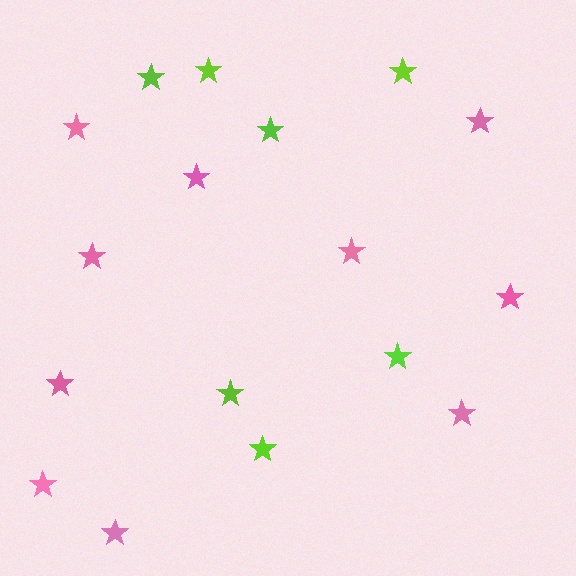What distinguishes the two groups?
There are 2 groups: one group of pink stars (10) and one group of lime stars (7).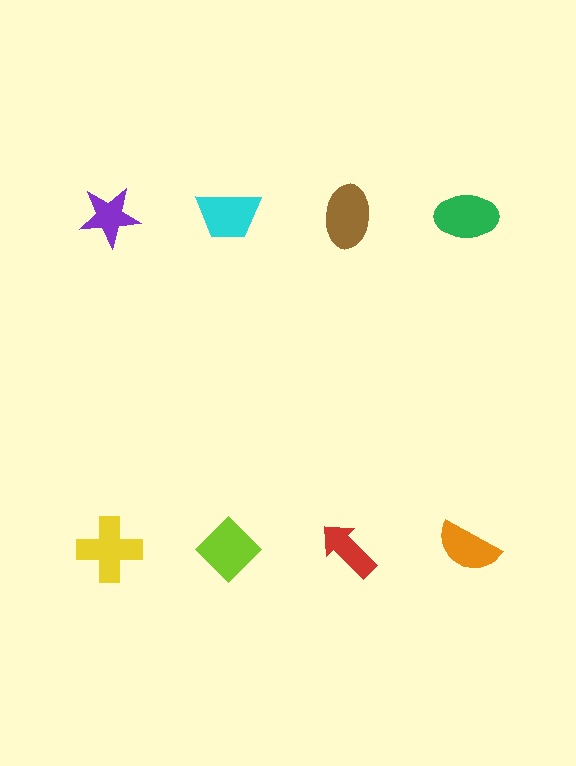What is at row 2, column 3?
A red arrow.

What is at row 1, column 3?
A brown ellipse.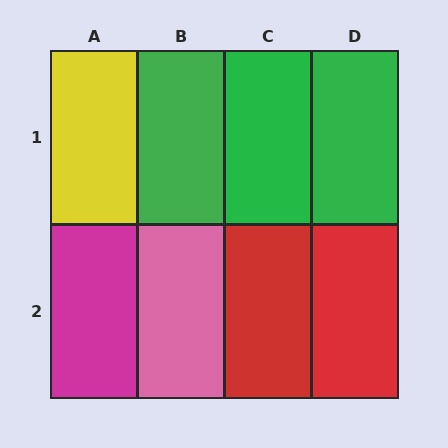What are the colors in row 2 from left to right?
Magenta, pink, red, red.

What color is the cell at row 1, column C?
Green.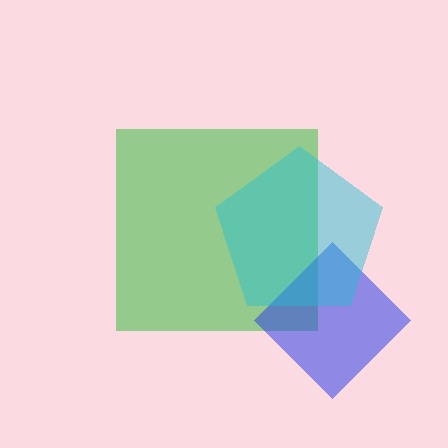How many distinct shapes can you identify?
There are 3 distinct shapes: a green square, a blue diamond, a cyan pentagon.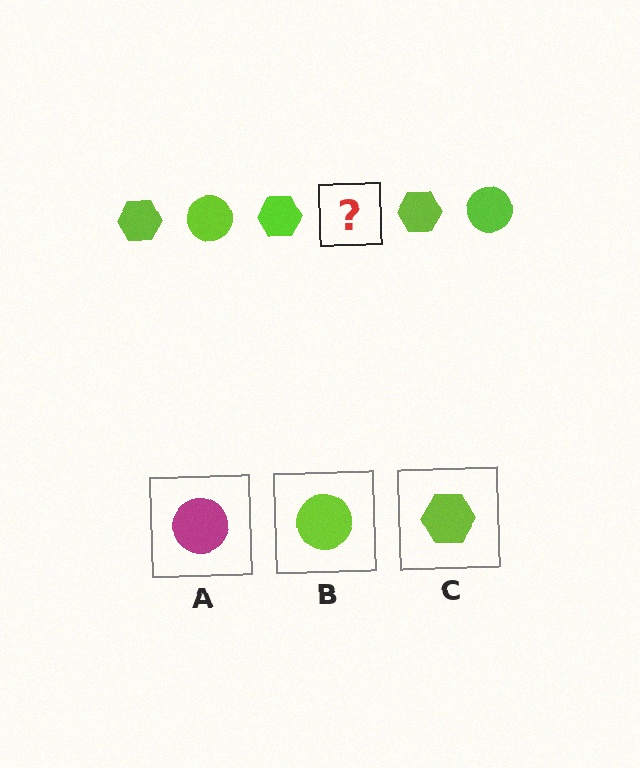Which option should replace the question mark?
Option B.